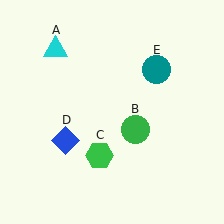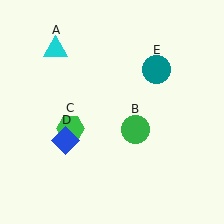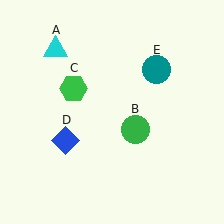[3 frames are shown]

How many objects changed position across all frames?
1 object changed position: green hexagon (object C).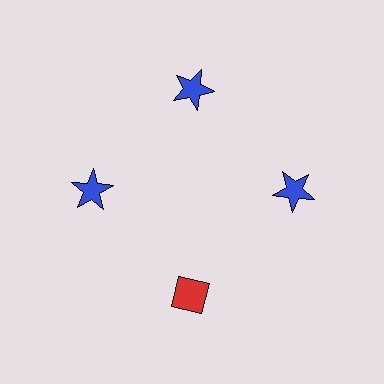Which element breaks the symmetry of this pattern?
The red diamond at roughly the 6 o'clock position breaks the symmetry. All other shapes are blue stars.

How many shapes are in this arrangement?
There are 4 shapes arranged in a ring pattern.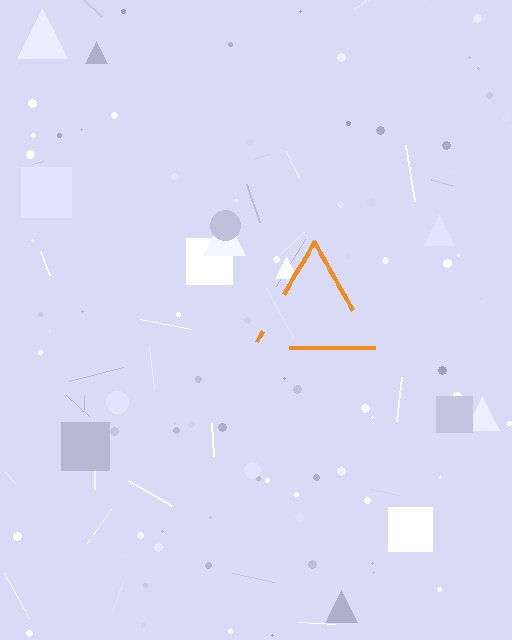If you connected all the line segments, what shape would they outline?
They would outline a triangle.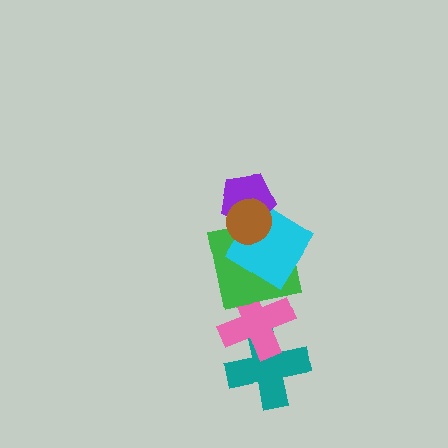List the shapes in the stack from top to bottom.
From top to bottom: the brown circle, the purple pentagon, the cyan diamond, the green square, the pink cross, the teal cross.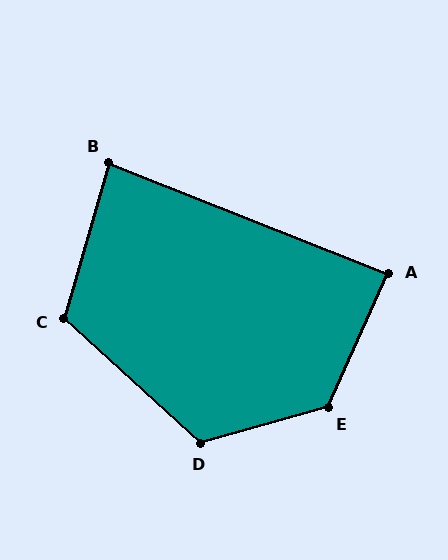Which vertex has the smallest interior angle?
B, at approximately 84 degrees.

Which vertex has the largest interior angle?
E, at approximately 130 degrees.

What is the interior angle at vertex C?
Approximately 116 degrees (obtuse).